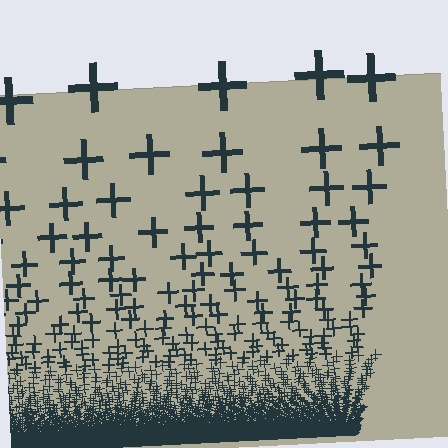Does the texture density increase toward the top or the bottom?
Density increases toward the bottom.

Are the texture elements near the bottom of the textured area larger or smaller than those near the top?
Smaller. The gradient is inverted — elements near the bottom are smaller and denser.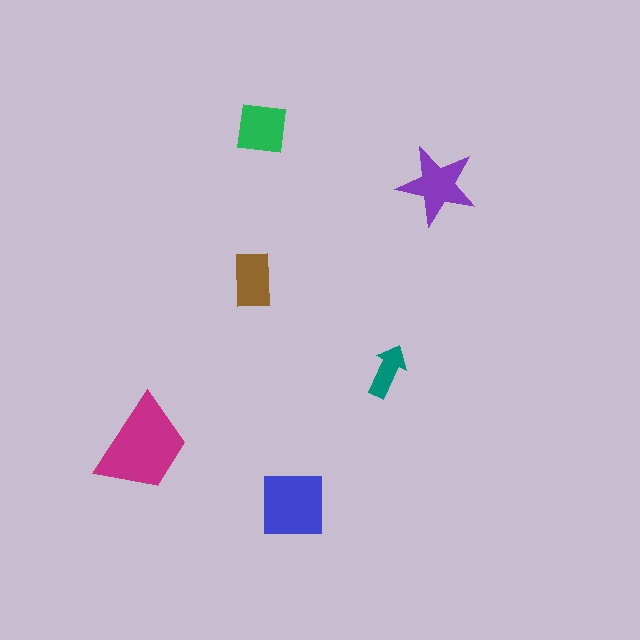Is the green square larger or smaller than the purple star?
Smaller.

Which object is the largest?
The magenta trapezoid.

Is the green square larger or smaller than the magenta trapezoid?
Smaller.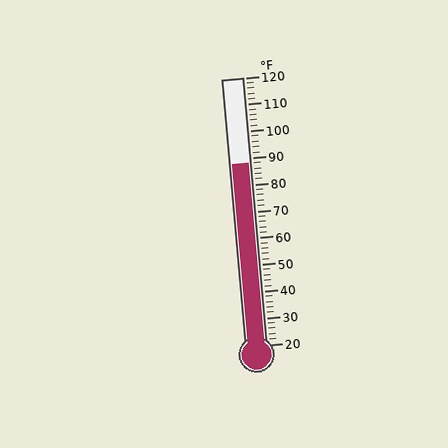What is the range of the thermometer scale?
The thermometer scale ranges from 20°F to 120°F.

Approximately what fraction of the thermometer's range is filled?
The thermometer is filled to approximately 70% of its range.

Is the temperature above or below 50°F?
The temperature is above 50°F.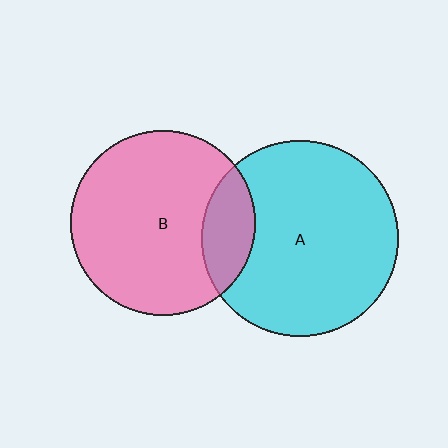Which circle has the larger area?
Circle A (cyan).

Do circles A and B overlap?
Yes.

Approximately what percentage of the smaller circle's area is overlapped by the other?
Approximately 20%.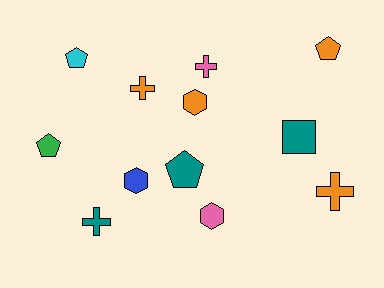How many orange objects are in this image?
There are 4 orange objects.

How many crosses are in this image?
There are 4 crosses.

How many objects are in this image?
There are 12 objects.